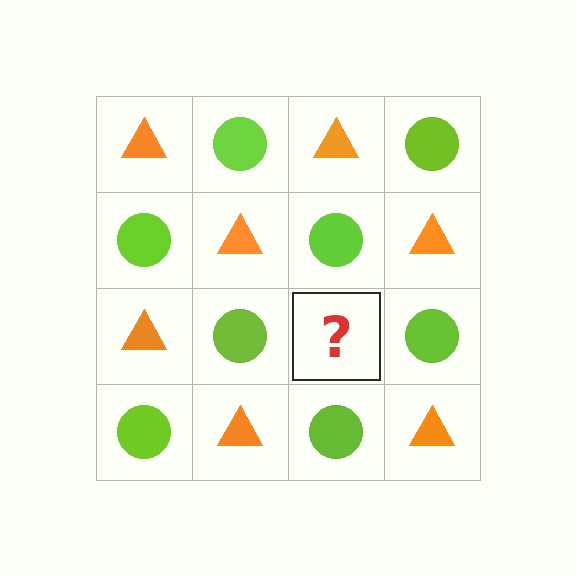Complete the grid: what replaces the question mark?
The question mark should be replaced with an orange triangle.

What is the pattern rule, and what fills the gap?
The rule is that it alternates orange triangle and lime circle in a checkerboard pattern. The gap should be filled with an orange triangle.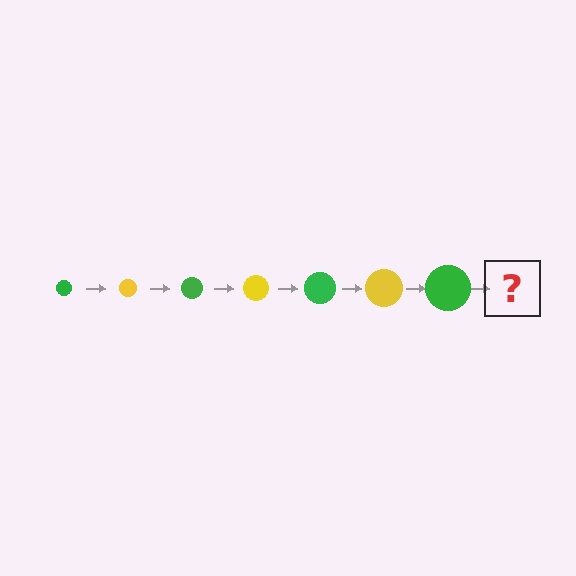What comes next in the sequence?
The next element should be a yellow circle, larger than the previous one.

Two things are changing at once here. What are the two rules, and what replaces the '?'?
The two rules are that the circle grows larger each step and the color cycles through green and yellow. The '?' should be a yellow circle, larger than the previous one.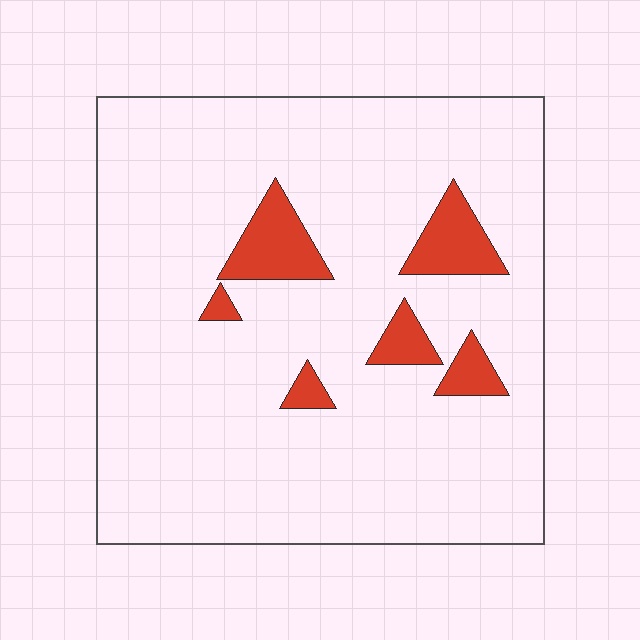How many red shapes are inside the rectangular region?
6.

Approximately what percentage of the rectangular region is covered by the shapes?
Approximately 10%.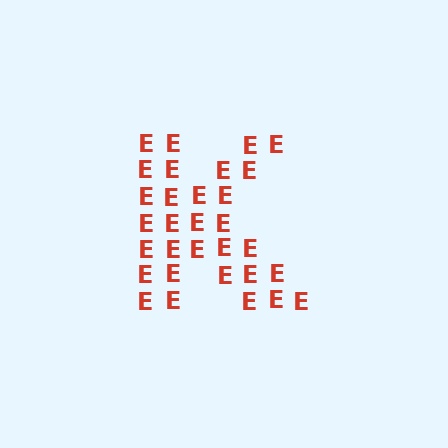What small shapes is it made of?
It is made of small letter E's.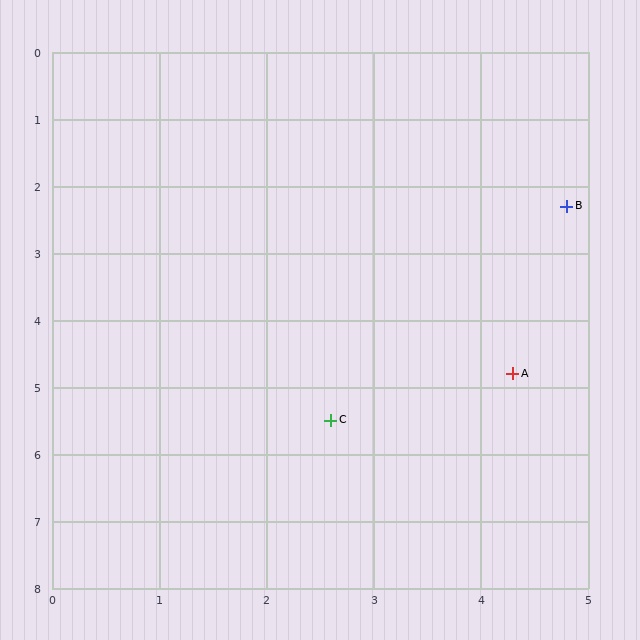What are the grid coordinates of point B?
Point B is at approximately (4.8, 2.3).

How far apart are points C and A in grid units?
Points C and A are about 1.8 grid units apart.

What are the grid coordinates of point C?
Point C is at approximately (2.6, 5.5).